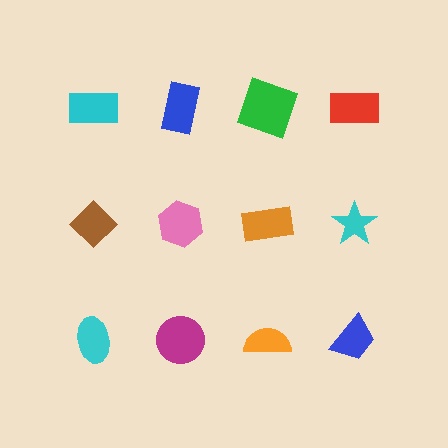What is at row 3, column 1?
A cyan ellipse.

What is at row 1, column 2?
A blue rectangle.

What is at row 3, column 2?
A magenta circle.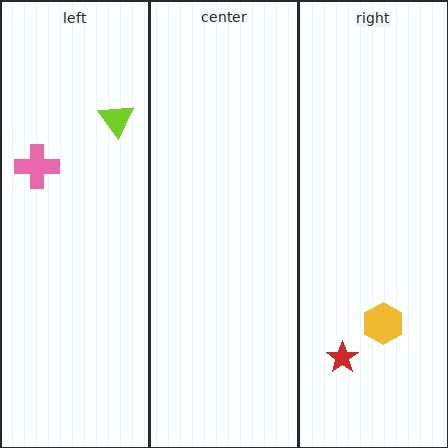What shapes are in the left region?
The lime triangle, the pink cross.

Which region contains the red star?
The right region.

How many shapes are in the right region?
2.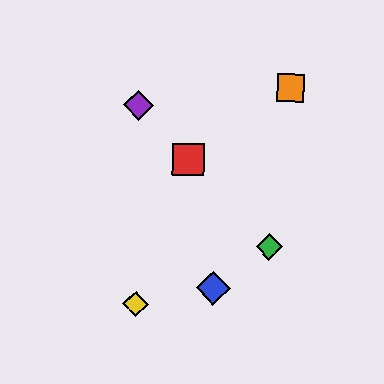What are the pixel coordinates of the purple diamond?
The purple diamond is at (139, 105).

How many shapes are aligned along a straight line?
3 shapes (the red square, the green diamond, the purple diamond) are aligned along a straight line.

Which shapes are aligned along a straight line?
The red square, the green diamond, the purple diamond are aligned along a straight line.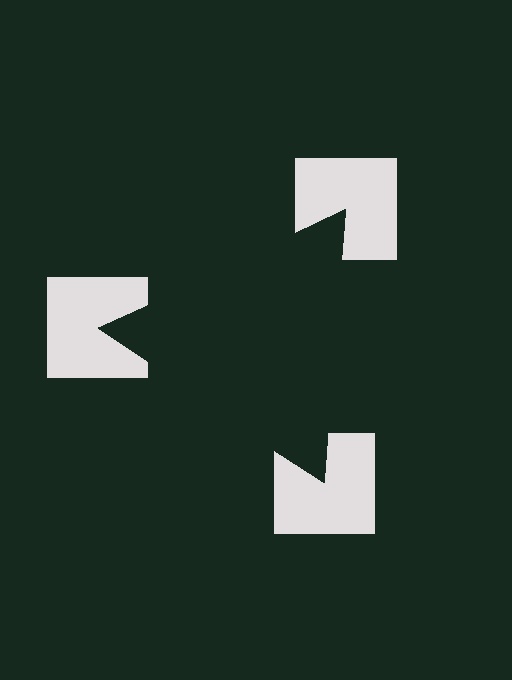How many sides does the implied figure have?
3 sides.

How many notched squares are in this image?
There are 3 — one at each vertex of the illusory triangle.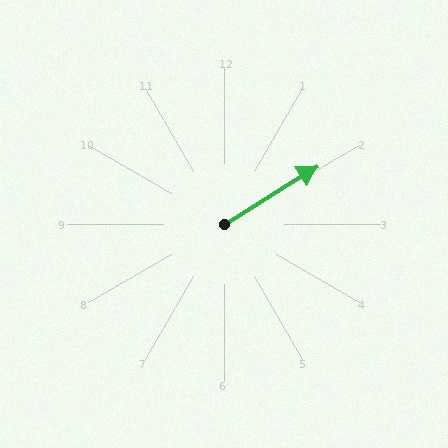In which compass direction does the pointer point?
Northeast.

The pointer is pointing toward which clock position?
Roughly 2 o'clock.